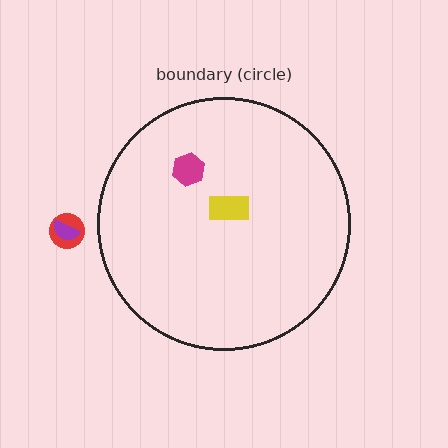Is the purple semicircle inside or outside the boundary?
Outside.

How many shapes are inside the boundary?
2 inside, 2 outside.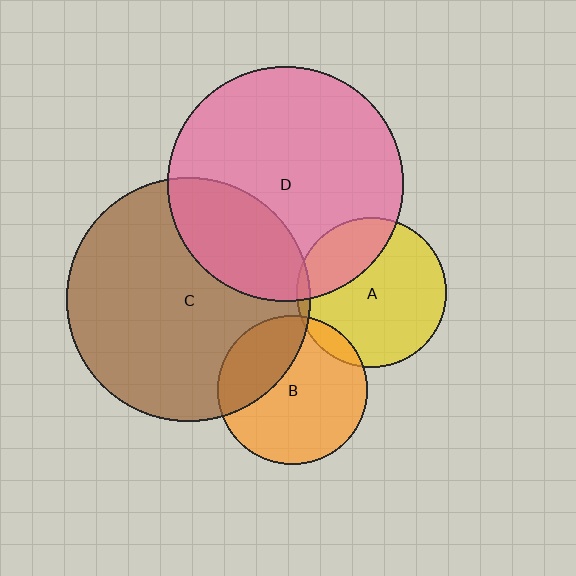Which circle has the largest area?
Circle C (brown).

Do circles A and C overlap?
Yes.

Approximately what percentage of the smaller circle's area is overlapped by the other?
Approximately 5%.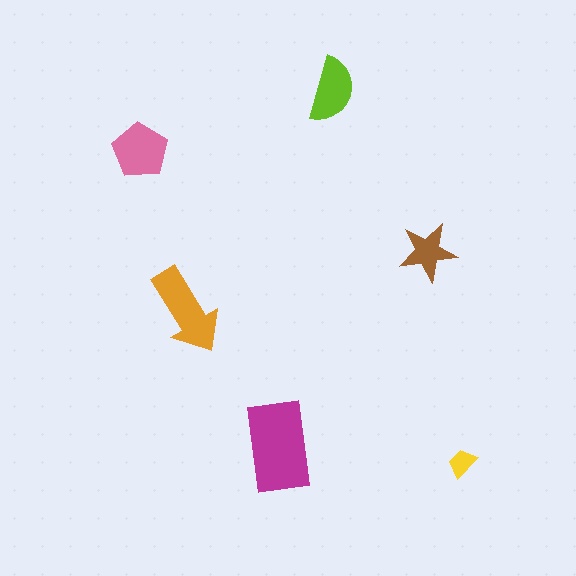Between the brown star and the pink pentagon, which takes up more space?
The pink pentagon.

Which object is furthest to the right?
The yellow trapezoid is rightmost.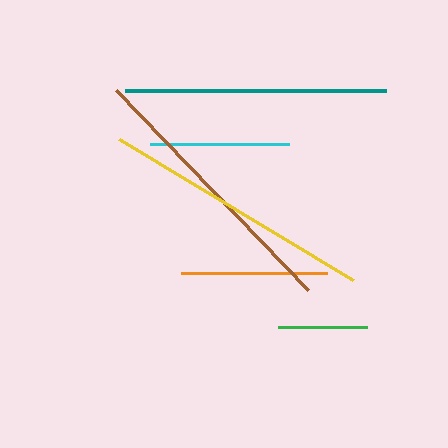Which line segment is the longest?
The brown line is the longest at approximately 277 pixels.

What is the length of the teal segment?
The teal segment is approximately 262 pixels long.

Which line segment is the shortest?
The green line is the shortest at approximately 89 pixels.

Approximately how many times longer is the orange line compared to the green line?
The orange line is approximately 1.6 times the length of the green line.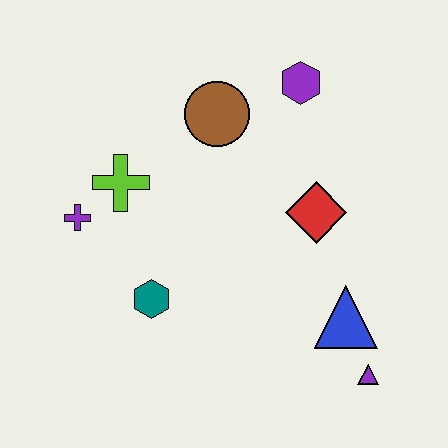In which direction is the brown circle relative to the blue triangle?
The brown circle is above the blue triangle.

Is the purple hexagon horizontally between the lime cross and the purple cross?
No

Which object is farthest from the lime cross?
The purple triangle is farthest from the lime cross.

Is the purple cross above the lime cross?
No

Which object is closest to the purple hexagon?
The brown circle is closest to the purple hexagon.